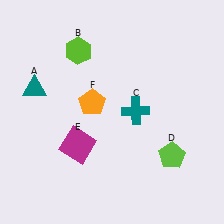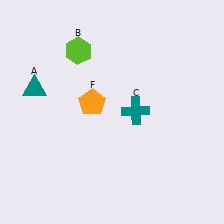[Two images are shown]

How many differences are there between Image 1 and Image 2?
There are 2 differences between the two images.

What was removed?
The magenta square (E), the lime pentagon (D) were removed in Image 2.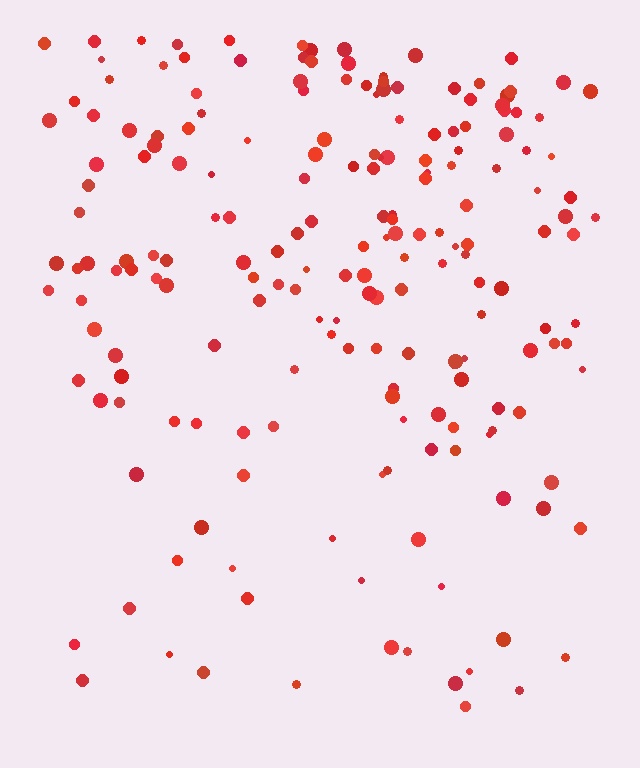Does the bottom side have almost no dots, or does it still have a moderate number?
Still a moderate number, just noticeably fewer than the top.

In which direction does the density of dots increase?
From bottom to top, with the top side densest.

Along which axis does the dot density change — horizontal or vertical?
Vertical.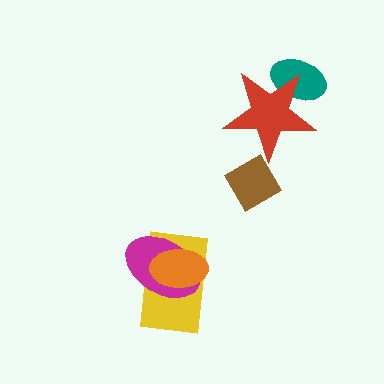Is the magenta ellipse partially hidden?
Yes, it is partially covered by another shape.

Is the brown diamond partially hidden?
No, no other shape covers it.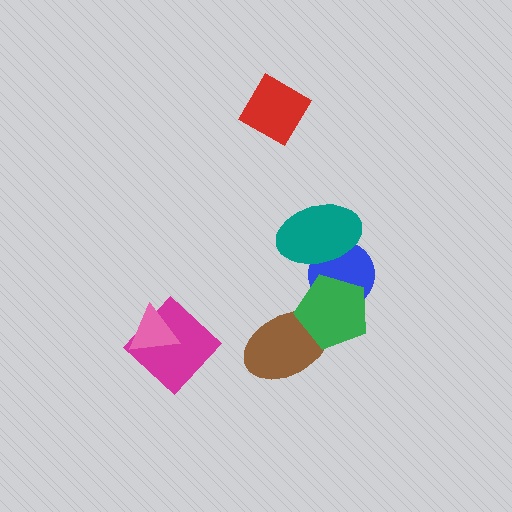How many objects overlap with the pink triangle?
1 object overlaps with the pink triangle.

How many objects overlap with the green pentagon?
2 objects overlap with the green pentagon.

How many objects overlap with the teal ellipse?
1 object overlaps with the teal ellipse.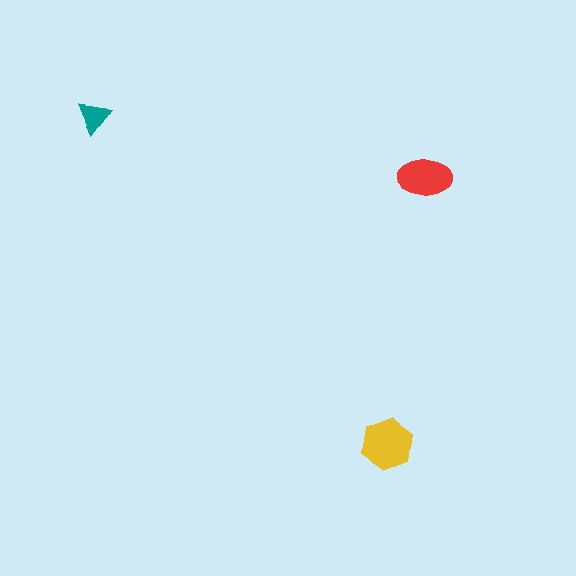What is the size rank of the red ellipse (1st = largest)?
2nd.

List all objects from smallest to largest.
The teal triangle, the red ellipse, the yellow hexagon.